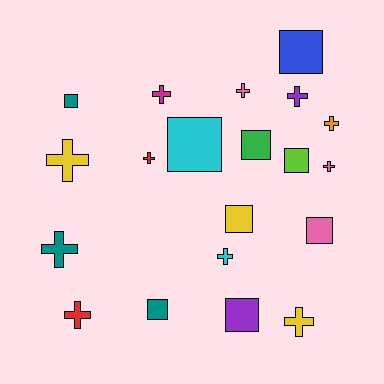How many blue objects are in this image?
There is 1 blue object.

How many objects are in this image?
There are 20 objects.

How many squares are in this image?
There are 9 squares.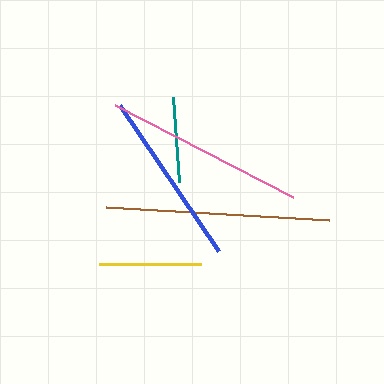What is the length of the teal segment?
The teal segment is approximately 85 pixels long.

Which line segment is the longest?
The brown line is the longest at approximately 223 pixels.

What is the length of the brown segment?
The brown segment is approximately 223 pixels long.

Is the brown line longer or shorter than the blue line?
The brown line is longer than the blue line.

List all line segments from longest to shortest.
From longest to shortest: brown, pink, blue, yellow, teal.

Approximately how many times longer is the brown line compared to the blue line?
The brown line is approximately 1.3 times the length of the blue line.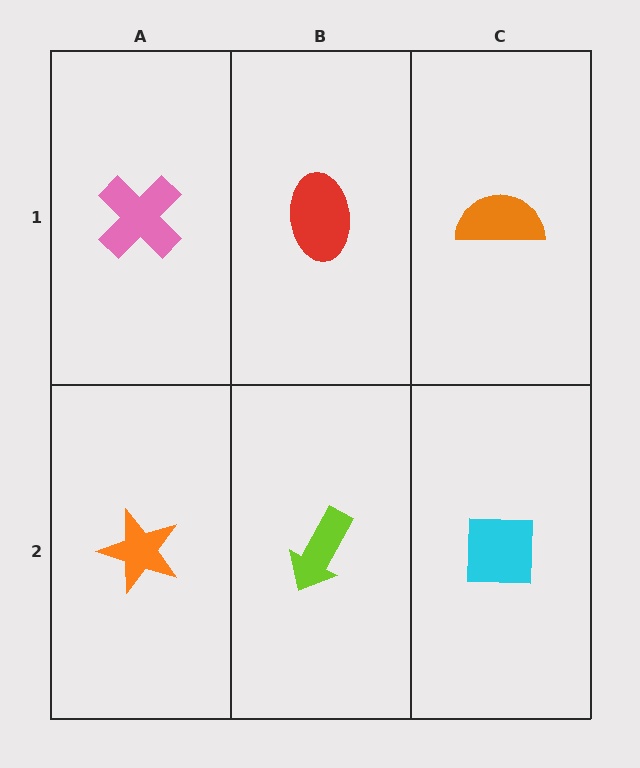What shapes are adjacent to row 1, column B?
A lime arrow (row 2, column B), a pink cross (row 1, column A), an orange semicircle (row 1, column C).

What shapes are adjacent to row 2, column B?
A red ellipse (row 1, column B), an orange star (row 2, column A), a cyan square (row 2, column C).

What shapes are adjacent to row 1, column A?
An orange star (row 2, column A), a red ellipse (row 1, column B).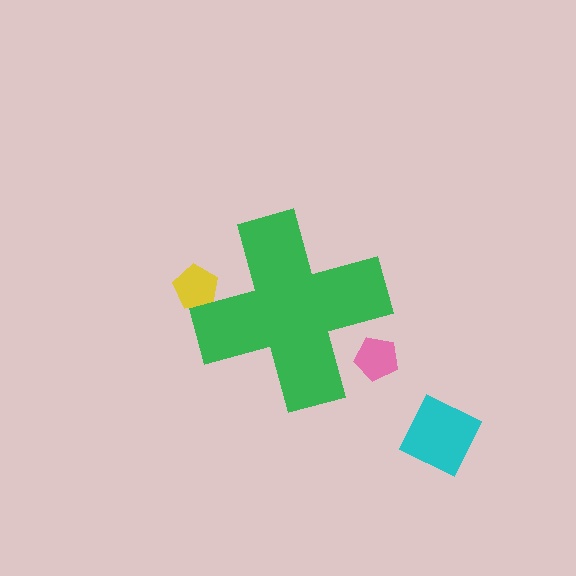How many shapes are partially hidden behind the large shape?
2 shapes are partially hidden.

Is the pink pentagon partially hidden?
Yes, the pink pentagon is partially hidden behind the green cross.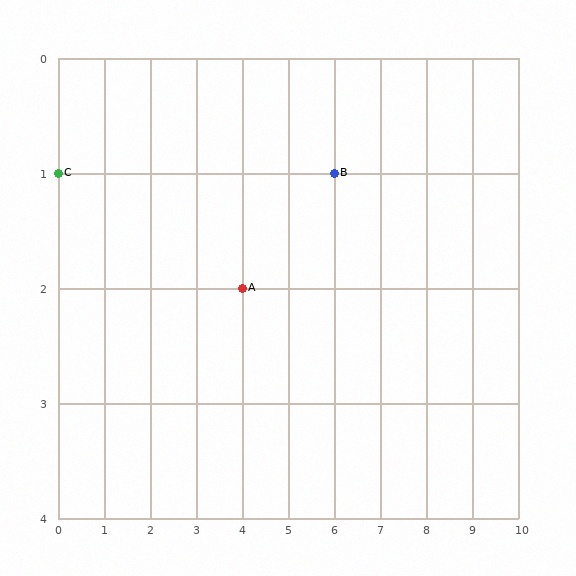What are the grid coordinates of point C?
Point C is at grid coordinates (0, 1).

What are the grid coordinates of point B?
Point B is at grid coordinates (6, 1).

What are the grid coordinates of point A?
Point A is at grid coordinates (4, 2).